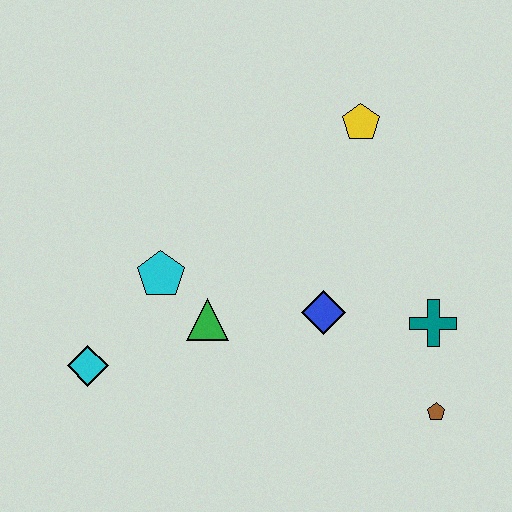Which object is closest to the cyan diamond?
The cyan pentagon is closest to the cyan diamond.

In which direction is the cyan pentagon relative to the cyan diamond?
The cyan pentagon is above the cyan diamond.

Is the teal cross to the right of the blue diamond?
Yes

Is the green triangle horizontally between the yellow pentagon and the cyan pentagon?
Yes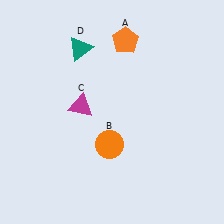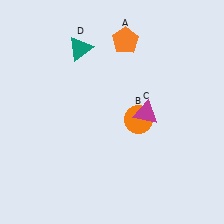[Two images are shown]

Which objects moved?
The objects that moved are: the orange circle (B), the magenta triangle (C).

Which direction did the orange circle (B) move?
The orange circle (B) moved right.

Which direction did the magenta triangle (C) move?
The magenta triangle (C) moved right.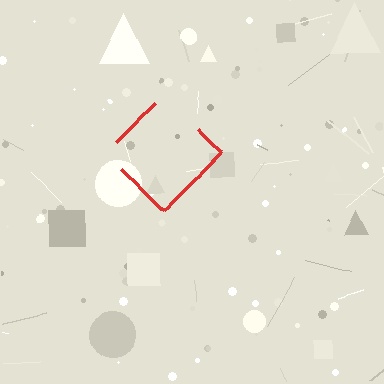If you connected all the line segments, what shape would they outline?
They would outline a diamond.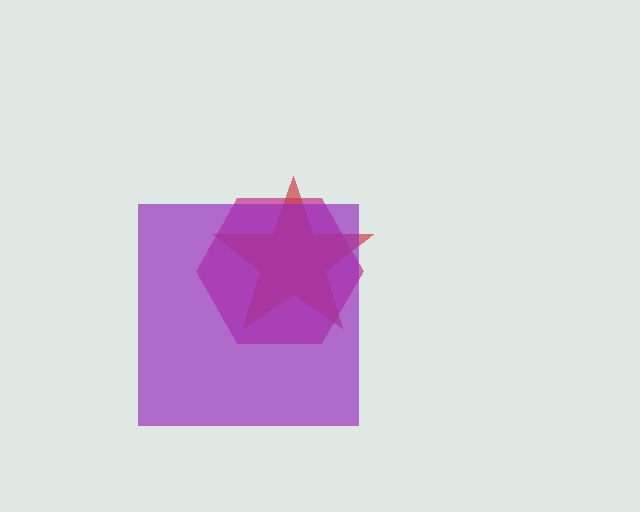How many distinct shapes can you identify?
There are 3 distinct shapes: a magenta hexagon, a red star, a purple square.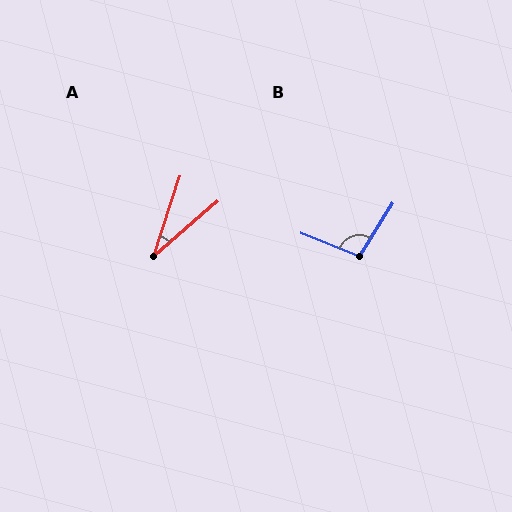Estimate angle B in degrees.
Approximately 100 degrees.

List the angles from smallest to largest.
A (31°), B (100°).